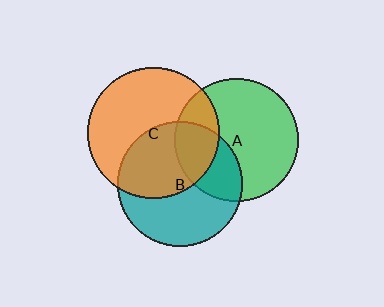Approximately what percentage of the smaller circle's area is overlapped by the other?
Approximately 25%.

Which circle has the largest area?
Circle C (orange).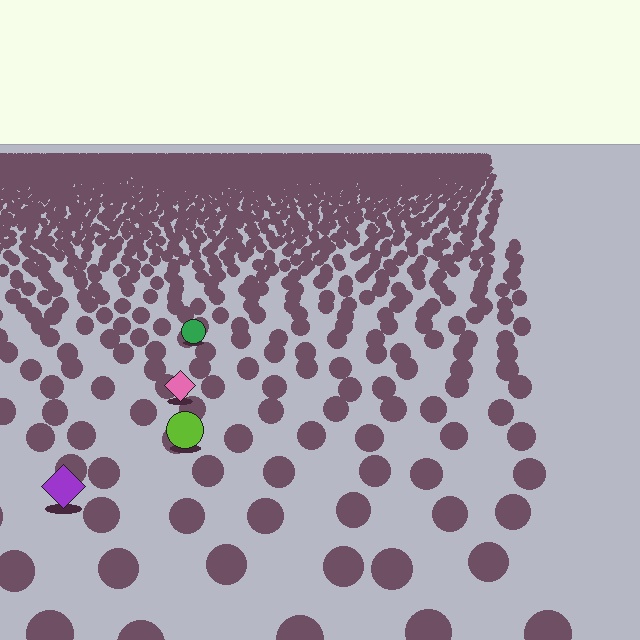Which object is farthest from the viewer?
The green circle is farthest from the viewer. It appears smaller and the ground texture around it is denser.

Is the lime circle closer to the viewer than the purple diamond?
No. The purple diamond is closer — you can tell from the texture gradient: the ground texture is coarser near it.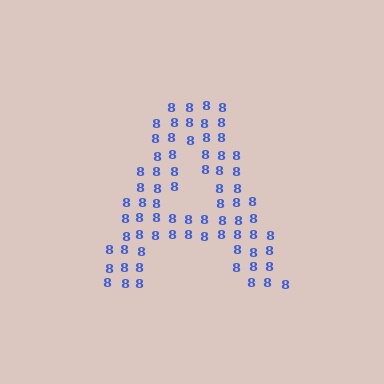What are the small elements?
The small elements are digit 8's.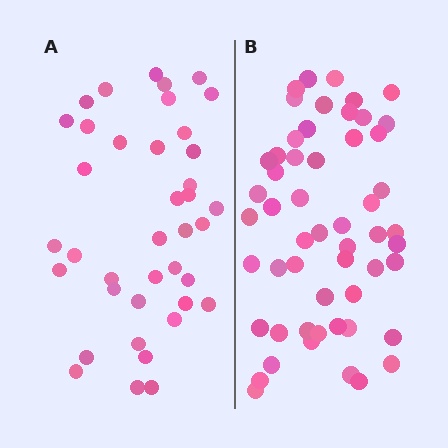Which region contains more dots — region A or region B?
Region B (the right region) has more dots.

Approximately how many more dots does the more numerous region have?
Region B has approximately 15 more dots than region A.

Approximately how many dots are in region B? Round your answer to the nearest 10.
About 50 dots. (The exact count is 54, which rounds to 50.)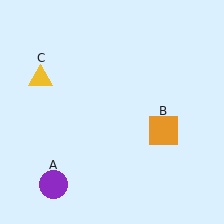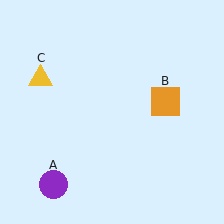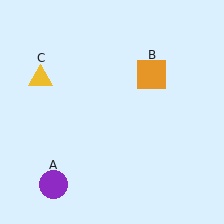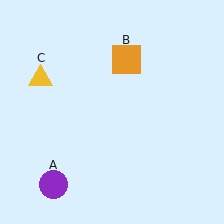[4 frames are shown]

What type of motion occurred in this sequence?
The orange square (object B) rotated counterclockwise around the center of the scene.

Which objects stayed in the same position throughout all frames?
Purple circle (object A) and yellow triangle (object C) remained stationary.